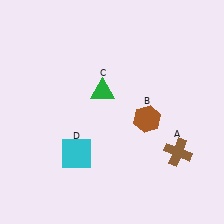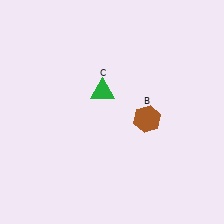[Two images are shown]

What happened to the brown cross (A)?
The brown cross (A) was removed in Image 2. It was in the bottom-right area of Image 1.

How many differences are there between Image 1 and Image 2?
There are 2 differences between the two images.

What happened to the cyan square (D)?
The cyan square (D) was removed in Image 2. It was in the bottom-left area of Image 1.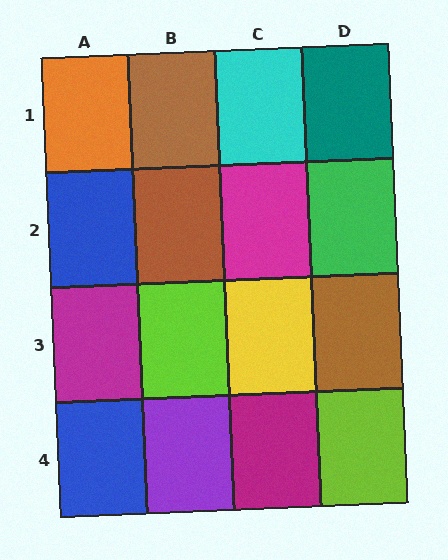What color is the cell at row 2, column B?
Brown.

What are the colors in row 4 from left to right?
Blue, purple, magenta, lime.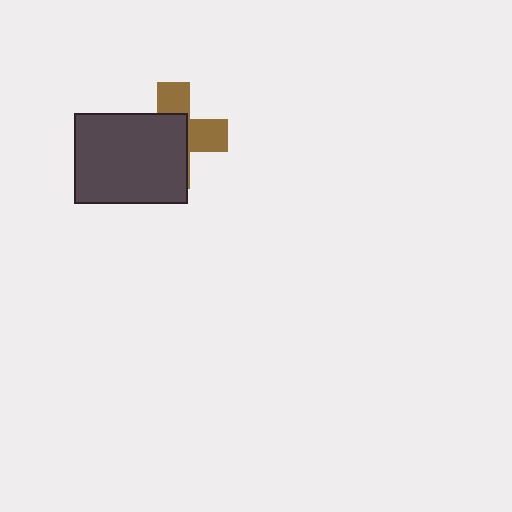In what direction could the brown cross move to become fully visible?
The brown cross could move toward the upper-right. That would shift it out from behind the dark gray rectangle entirely.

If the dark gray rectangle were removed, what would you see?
You would see the complete brown cross.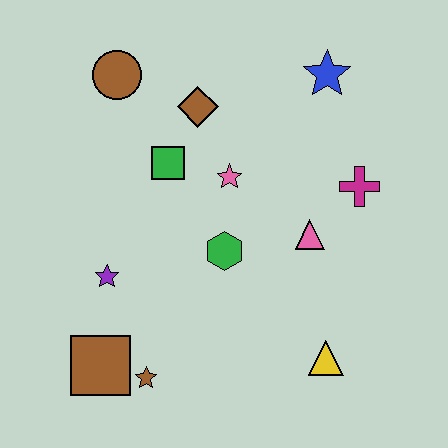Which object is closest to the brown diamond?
The green square is closest to the brown diamond.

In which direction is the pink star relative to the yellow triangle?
The pink star is above the yellow triangle.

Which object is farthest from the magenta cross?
The brown square is farthest from the magenta cross.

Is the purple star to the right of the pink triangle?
No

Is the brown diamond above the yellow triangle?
Yes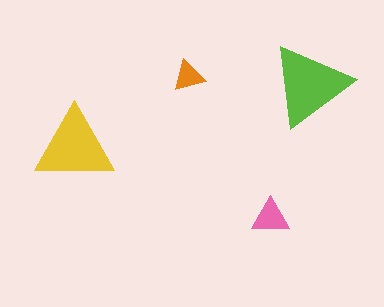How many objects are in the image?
There are 4 objects in the image.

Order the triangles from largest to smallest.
the lime one, the yellow one, the pink one, the orange one.